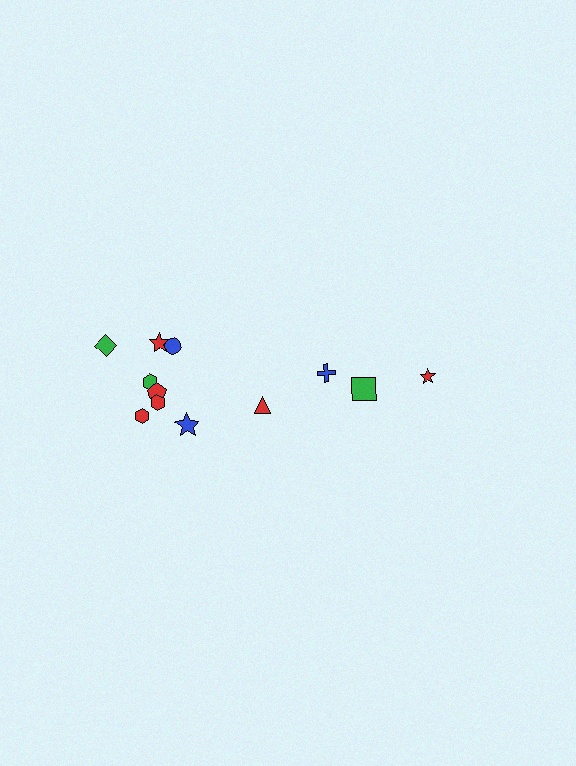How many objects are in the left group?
There are 8 objects.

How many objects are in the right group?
There are 4 objects.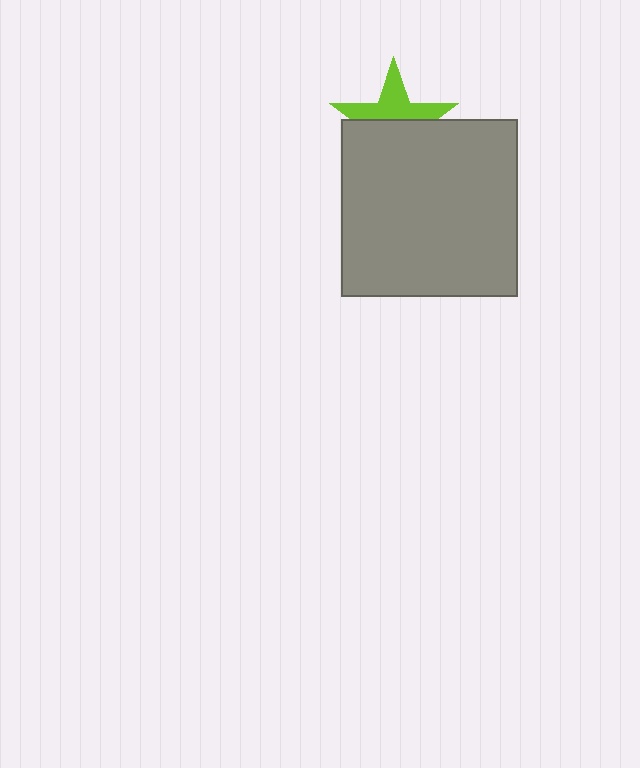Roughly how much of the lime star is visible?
About half of it is visible (roughly 47%).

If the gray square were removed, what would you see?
You would see the complete lime star.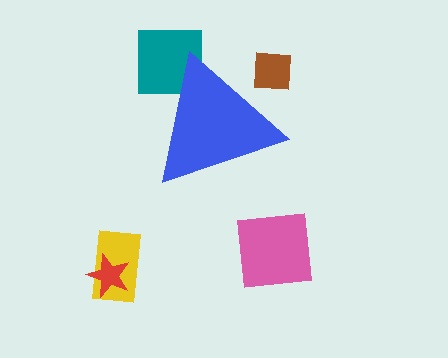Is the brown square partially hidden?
Yes, the brown square is partially hidden behind the blue triangle.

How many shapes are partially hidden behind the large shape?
2 shapes are partially hidden.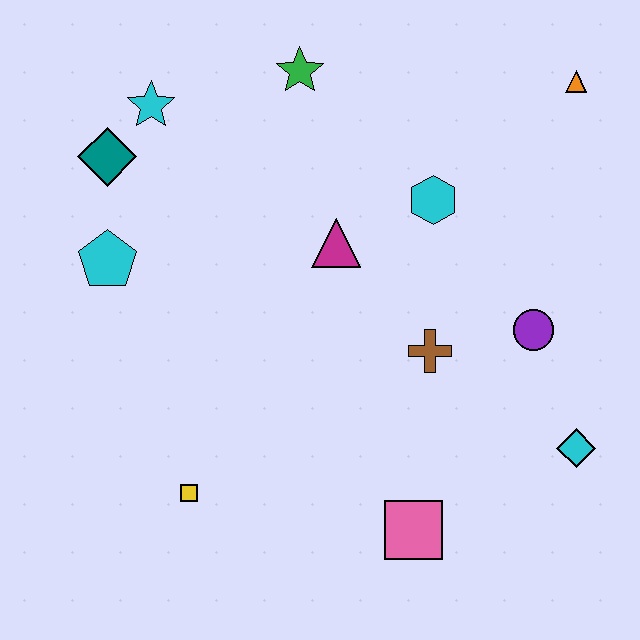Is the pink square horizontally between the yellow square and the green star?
No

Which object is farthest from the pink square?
The cyan star is farthest from the pink square.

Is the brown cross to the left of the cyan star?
No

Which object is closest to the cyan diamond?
The purple circle is closest to the cyan diamond.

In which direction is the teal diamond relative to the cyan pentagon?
The teal diamond is above the cyan pentagon.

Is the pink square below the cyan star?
Yes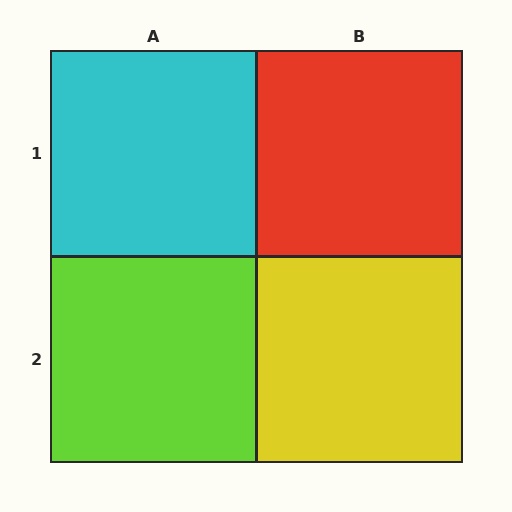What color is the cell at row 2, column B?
Yellow.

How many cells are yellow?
1 cell is yellow.